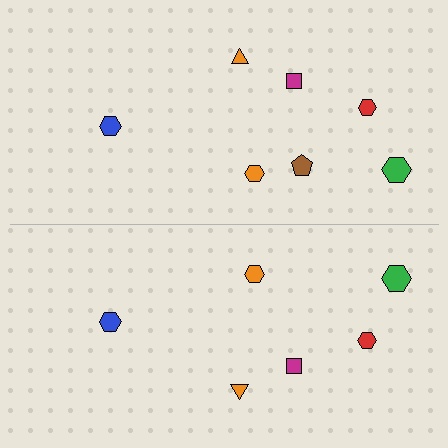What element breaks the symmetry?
A brown pentagon is missing from the bottom side.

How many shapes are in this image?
There are 13 shapes in this image.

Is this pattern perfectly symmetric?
No, the pattern is not perfectly symmetric. A brown pentagon is missing from the bottom side.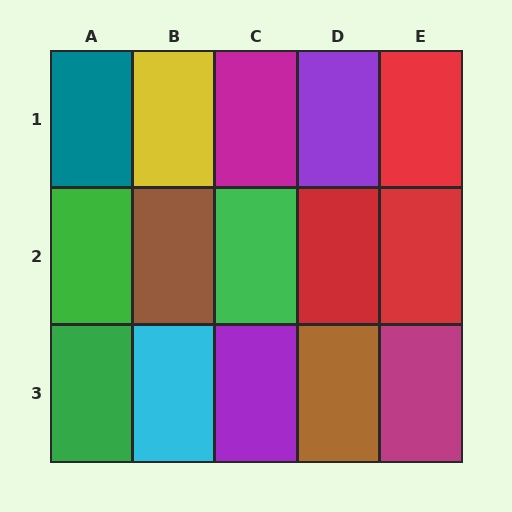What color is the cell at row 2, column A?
Green.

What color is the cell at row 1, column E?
Red.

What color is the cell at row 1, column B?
Yellow.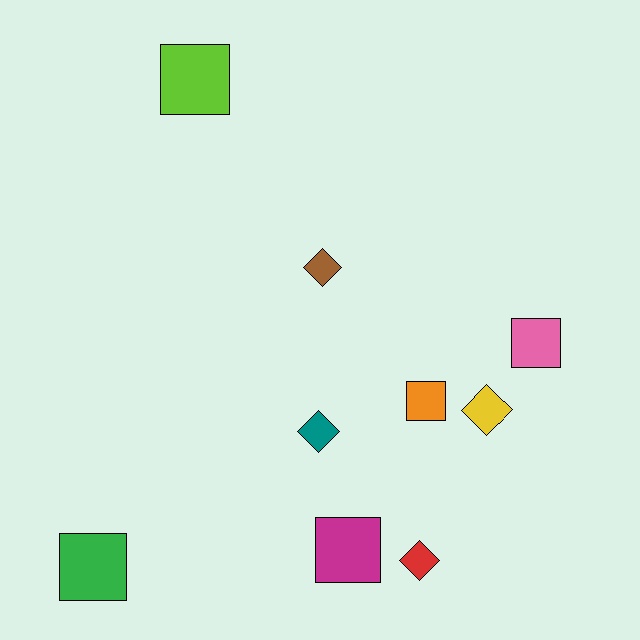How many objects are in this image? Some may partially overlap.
There are 9 objects.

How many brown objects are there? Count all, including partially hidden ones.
There is 1 brown object.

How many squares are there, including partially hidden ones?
There are 5 squares.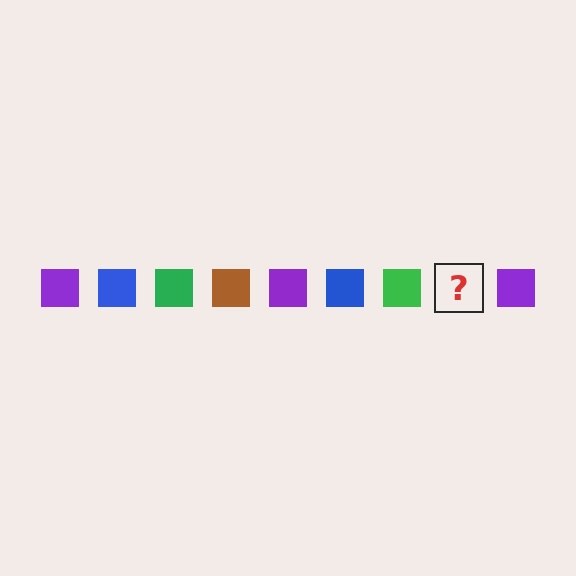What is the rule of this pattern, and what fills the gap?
The rule is that the pattern cycles through purple, blue, green, brown squares. The gap should be filled with a brown square.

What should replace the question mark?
The question mark should be replaced with a brown square.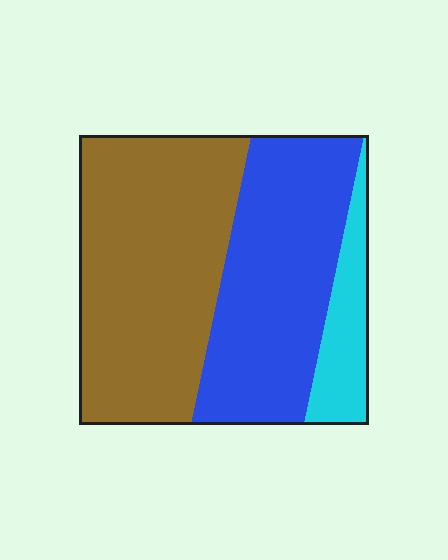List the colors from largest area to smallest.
From largest to smallest: brown, blue, cyan.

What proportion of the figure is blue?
Blue takes up between a quarter and a half of the figure.